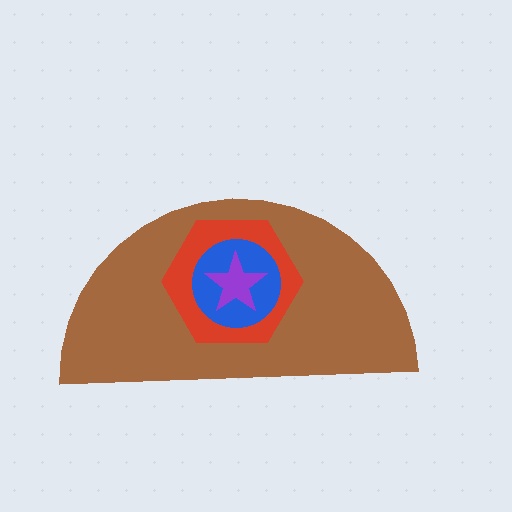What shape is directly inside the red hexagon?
The blue circle.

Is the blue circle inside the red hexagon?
Yes.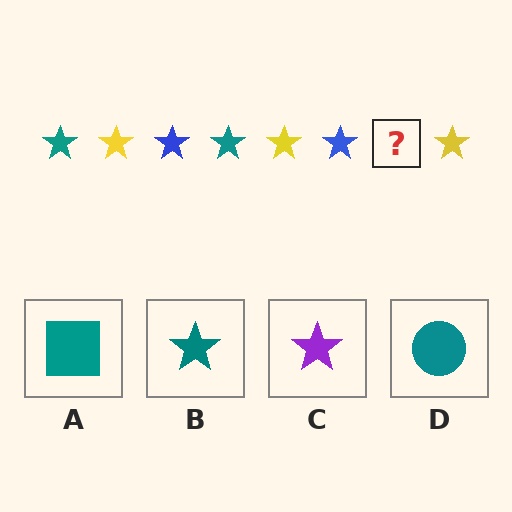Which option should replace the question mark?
Option B.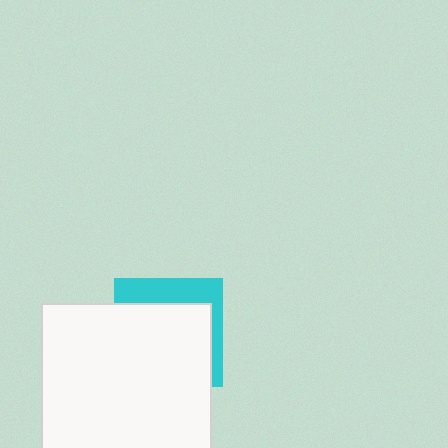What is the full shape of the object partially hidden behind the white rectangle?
The partially hidden object is a cyan square.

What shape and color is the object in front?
The object in front is a white rectangle.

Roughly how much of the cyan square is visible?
A small part of it is visible (roughly 32%).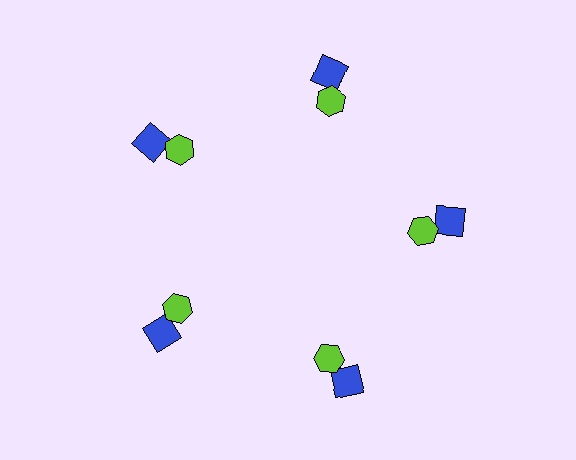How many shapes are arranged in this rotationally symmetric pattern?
There are 10 shapes, arranged in 5 groups of 2.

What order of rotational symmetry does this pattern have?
This pattern has 5-fold rotational symmetry.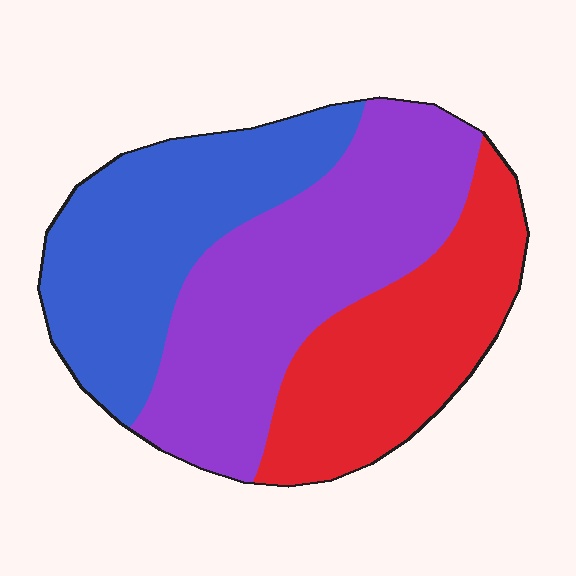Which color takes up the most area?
Purple, at roughly 40%.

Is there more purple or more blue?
Purple.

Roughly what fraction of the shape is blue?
Blue takes up about one third (1/3) of the shape.